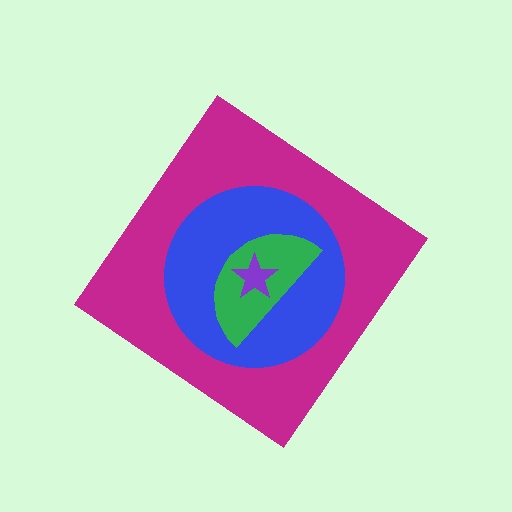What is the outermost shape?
The magenta diamond.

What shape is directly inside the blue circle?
The green semicircle.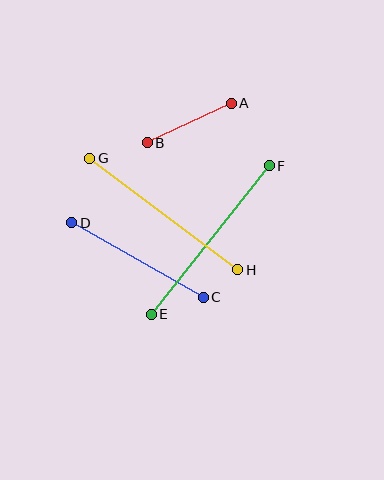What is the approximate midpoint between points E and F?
The midpoint is at approximately (210, 240) pixels.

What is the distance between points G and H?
The distance is approximately 185 pixels.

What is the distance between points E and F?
The distance is approximately 190 pixels.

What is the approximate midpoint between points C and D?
The midpoint is at approximately (138, 260) pixels.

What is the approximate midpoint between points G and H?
The midpoint is at approximately (164, 214) pixels.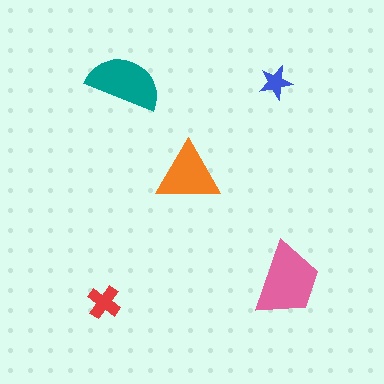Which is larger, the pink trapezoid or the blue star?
The pink trapezoid.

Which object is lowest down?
The red cross is bottommost.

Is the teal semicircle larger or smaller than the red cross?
Larger.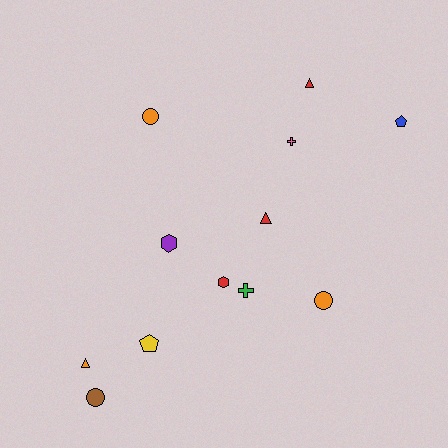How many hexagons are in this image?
There are 2 hexagons.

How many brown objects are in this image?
There is 1 brown object.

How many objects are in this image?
There are 12 objects.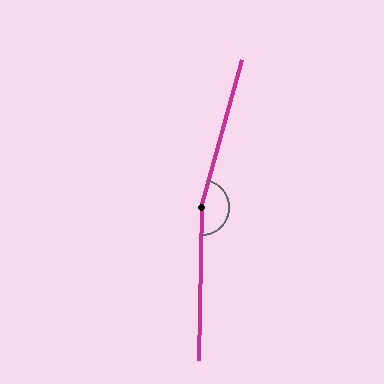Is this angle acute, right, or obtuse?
It is obtuse.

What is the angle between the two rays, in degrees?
Approximately 166 degrees.